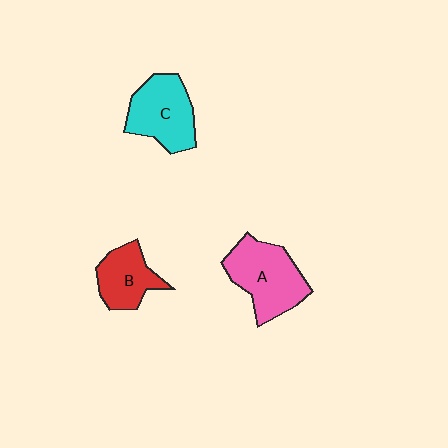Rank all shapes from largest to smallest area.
From largest to smallest: A (pink), C (cyan), B (red).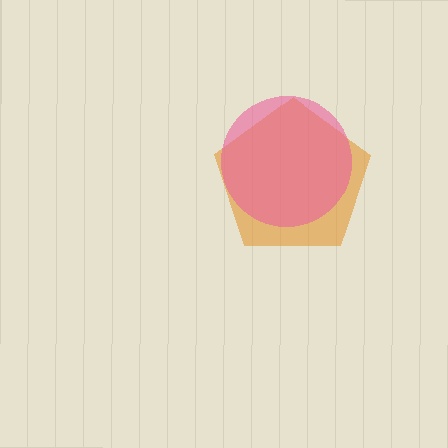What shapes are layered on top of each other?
The layered shapes are: an orange pentagon, a pink circle.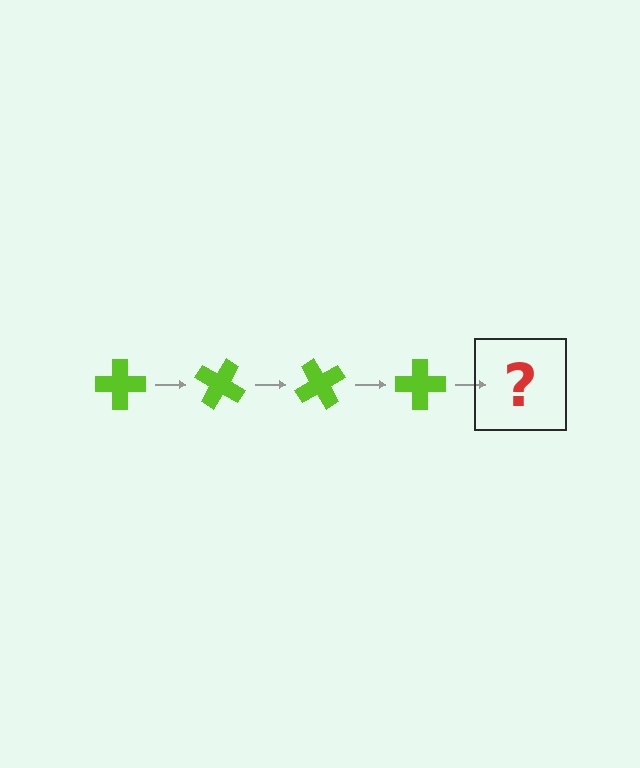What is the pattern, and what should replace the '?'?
The pattern is that the cross rotates 30 degrees each step. The '?' should be a lime cross rotated 120 degrees.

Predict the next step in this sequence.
The next step is a lime cross rotated 120 degrees.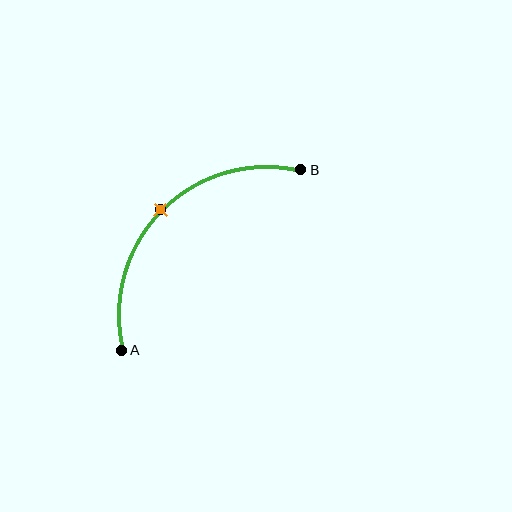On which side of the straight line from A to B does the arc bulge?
The arc bulges above and to the left of the straight line connecting A and B.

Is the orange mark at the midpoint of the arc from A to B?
Yes. The orange mark lies on the arc at equal arc-length from both A and B — it is the arc midpoint.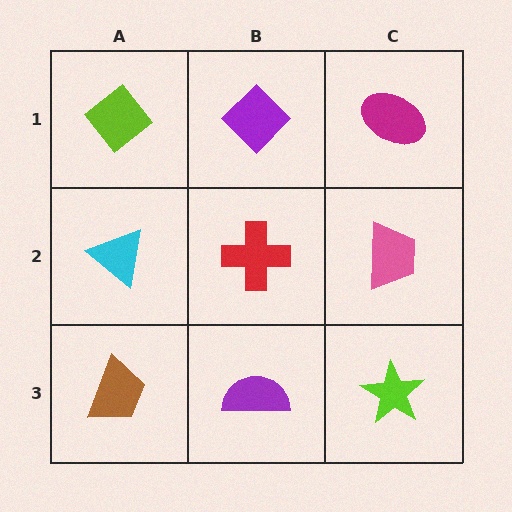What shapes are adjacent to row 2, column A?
A lime diamond (row 1, column A), a brown trapezoid (row 3, column A), a red cross (row 2, column B).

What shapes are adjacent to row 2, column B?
A purple diamond (row 1, column B), a purple semicircle (row 3, column B), a cyan triangle (row 2, column A), a pink trapezoid (row 2, column C).